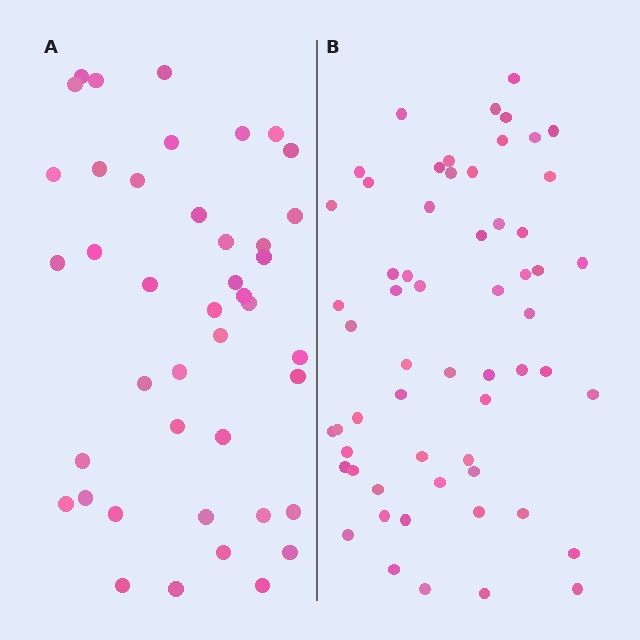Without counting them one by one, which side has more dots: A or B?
Region B (the right region) has more dots.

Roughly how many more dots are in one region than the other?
Region B has approximately 15 more dots than region A.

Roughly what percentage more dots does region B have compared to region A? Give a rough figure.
About 40% more.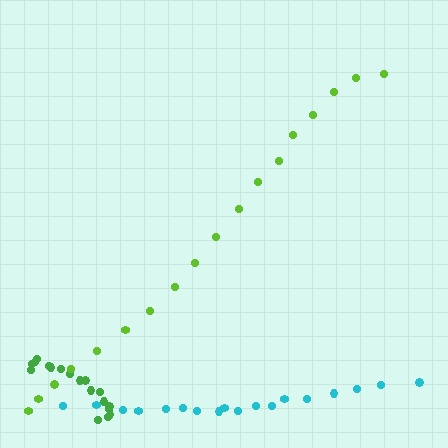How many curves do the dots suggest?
There are 3 distinct paths.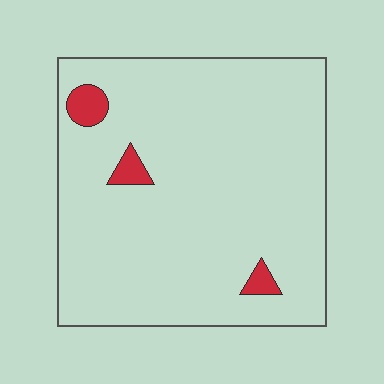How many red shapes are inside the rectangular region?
3.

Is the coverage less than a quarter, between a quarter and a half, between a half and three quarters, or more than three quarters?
Less than a quarter.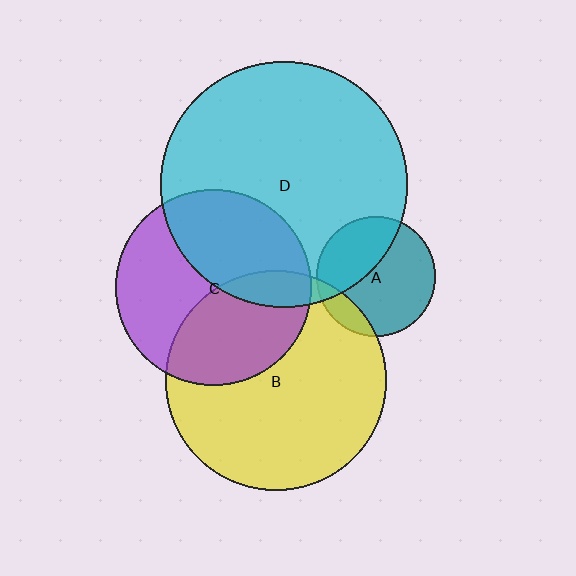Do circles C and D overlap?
Yes.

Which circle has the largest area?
Circle D (cyan).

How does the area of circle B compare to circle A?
Approximately 3.4 times.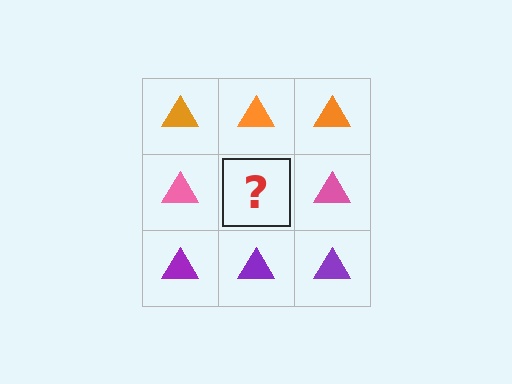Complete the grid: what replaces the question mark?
The question mark should be replaced with a pink triangle.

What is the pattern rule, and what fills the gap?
The rule is that each row has a consistent color. The gap should be filled with a pink triangle.